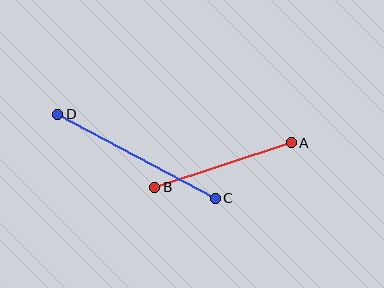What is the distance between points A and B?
The distance is approximately 143 pixels.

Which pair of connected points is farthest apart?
Points C and D are farthest apart.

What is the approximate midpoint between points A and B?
The midpoint is at approximately (223, 165) pixels.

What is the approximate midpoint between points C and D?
The midpoint is at approximately (136, 156) pixels.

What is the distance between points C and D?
The distance is approximately 179 pixels.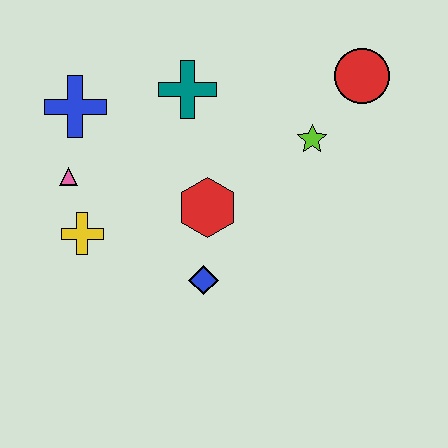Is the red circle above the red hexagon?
Yes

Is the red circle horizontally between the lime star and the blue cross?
No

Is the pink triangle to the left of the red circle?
Yes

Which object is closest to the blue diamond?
The red hexagon is closest to the blue diamond.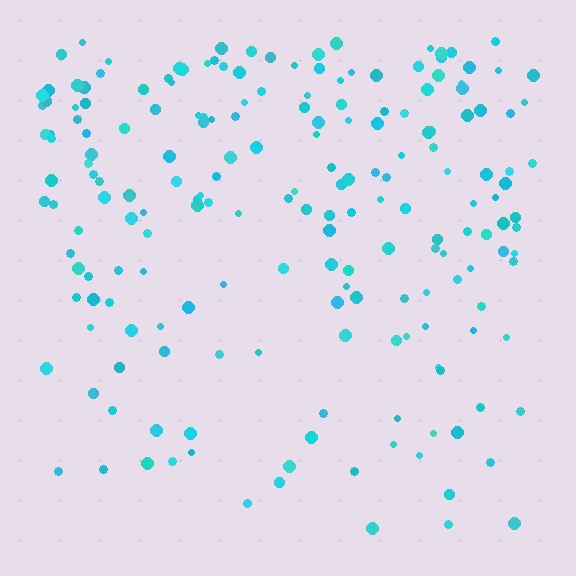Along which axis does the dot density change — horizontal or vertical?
Vertical.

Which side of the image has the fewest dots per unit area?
The bottom.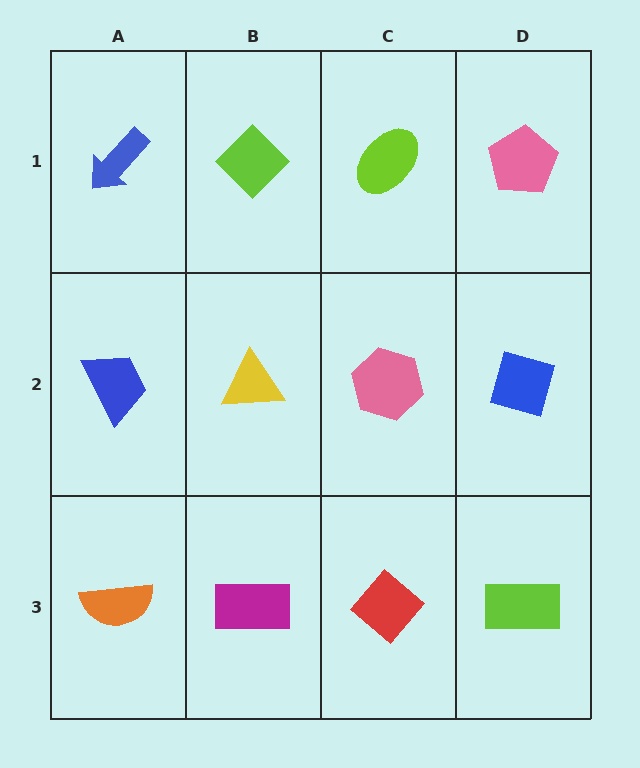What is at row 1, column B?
A lime diamond.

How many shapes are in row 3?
4 shapes.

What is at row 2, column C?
A pink hexagon.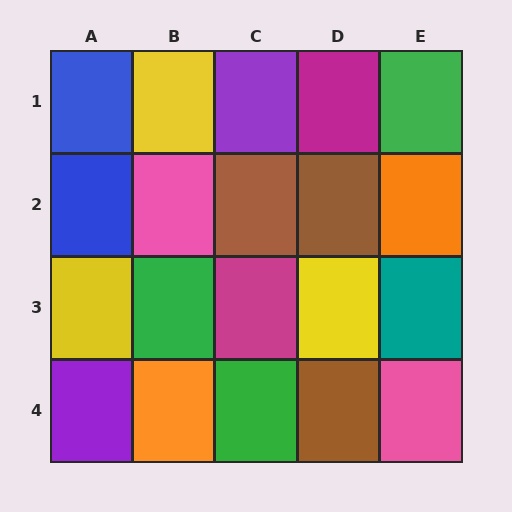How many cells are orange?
2 cells are orange.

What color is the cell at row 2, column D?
Brown.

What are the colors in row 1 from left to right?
Blue, yellow, purple, magenta, green.